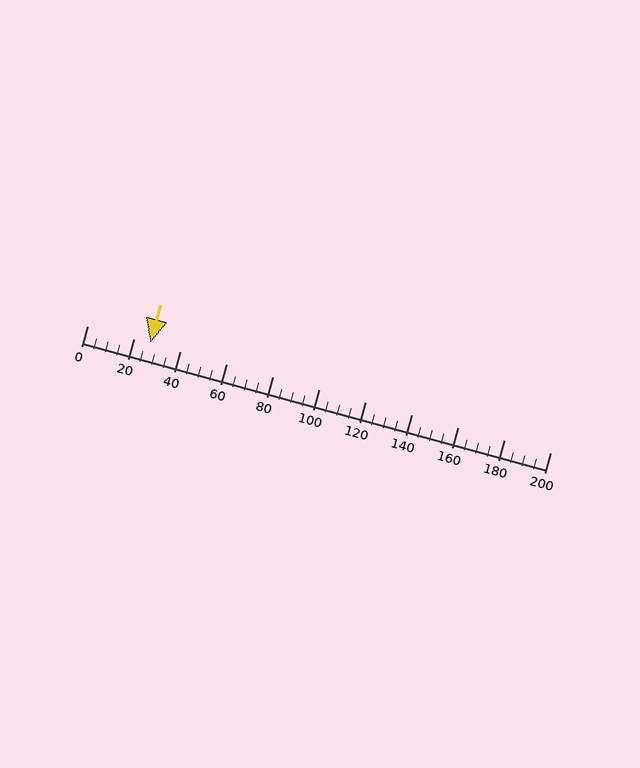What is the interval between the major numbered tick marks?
The major tick marks are spaced 20 units apart.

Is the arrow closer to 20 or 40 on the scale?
The arrow is closer to 20.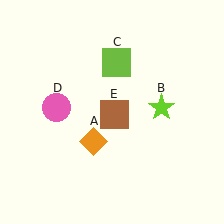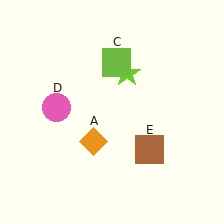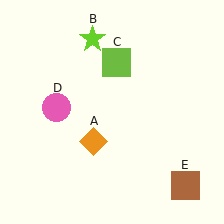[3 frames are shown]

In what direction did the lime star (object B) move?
The lime star (object B) moved up and to the left.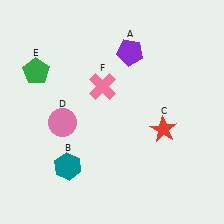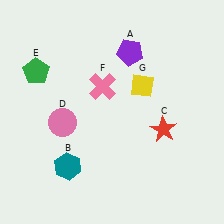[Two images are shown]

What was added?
A yellow diamond (G) was added in Image 2.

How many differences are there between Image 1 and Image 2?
There is 1 difference between the two images.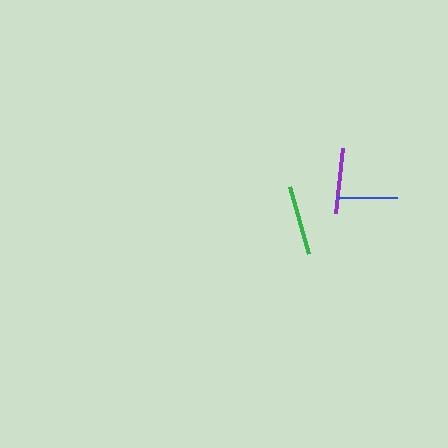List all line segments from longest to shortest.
From longest to shortest: green, purple, blue.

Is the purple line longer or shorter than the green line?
The green line is longer than the purple line.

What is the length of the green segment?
The green segment is approximately 69 pixels long.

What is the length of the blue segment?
The blue segment is approximately 61 pixels long.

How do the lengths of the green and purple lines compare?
The green and purple lines are approximately the same length.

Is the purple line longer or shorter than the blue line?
The purple line is longer than the blue line.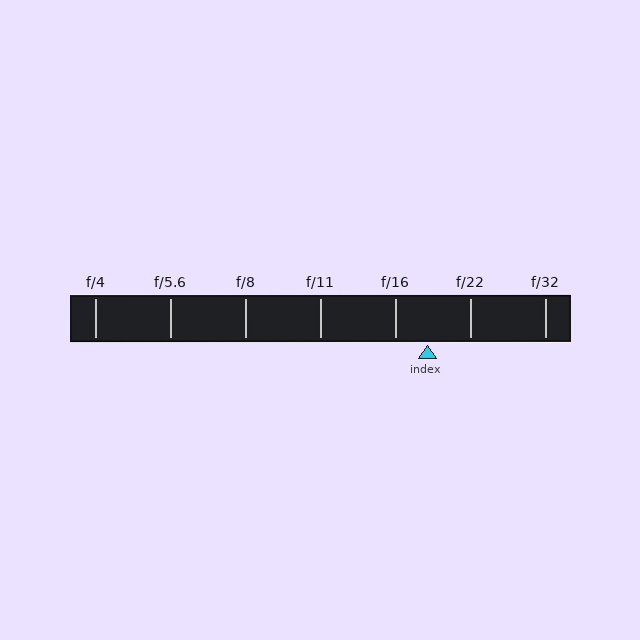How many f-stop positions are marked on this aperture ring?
There are 7 f-stop positions marked.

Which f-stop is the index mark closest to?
The index mark is closest to f/16.